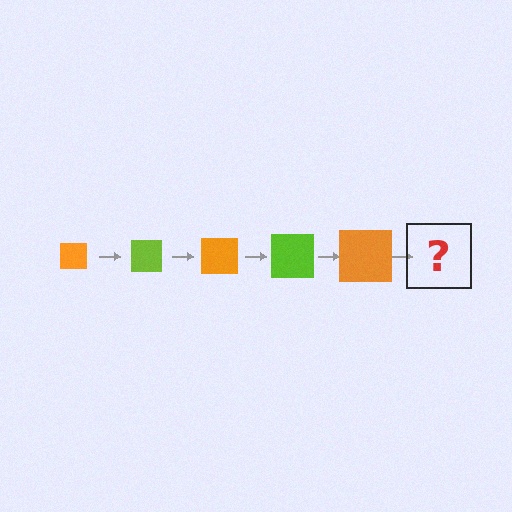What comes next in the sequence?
The next element should be a lime square, larger than the previous one.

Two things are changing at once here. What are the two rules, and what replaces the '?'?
The two rules are that the square grows larger each step and the color cycles through orange and lime. The '?' should be a lime square, larger than the previous one.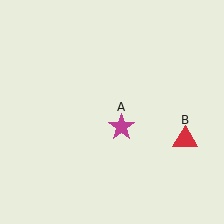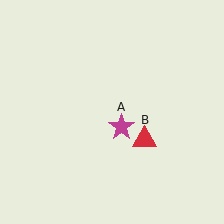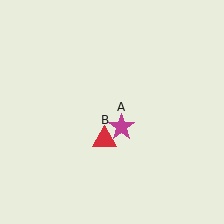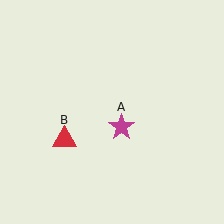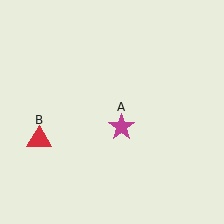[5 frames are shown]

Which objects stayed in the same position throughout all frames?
Magenta star (object A) remained stationary.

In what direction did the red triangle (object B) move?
The red triangle (object B) moved left.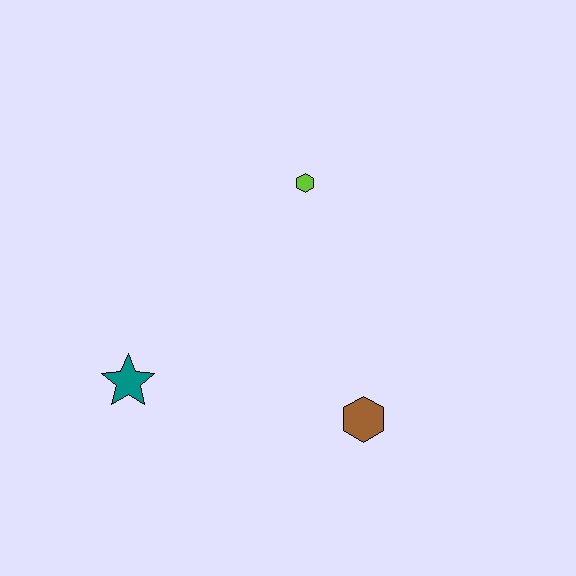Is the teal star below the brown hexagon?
No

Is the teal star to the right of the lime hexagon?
No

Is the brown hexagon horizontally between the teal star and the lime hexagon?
No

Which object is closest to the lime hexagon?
The brown hexagon is closest to the lime hexagon.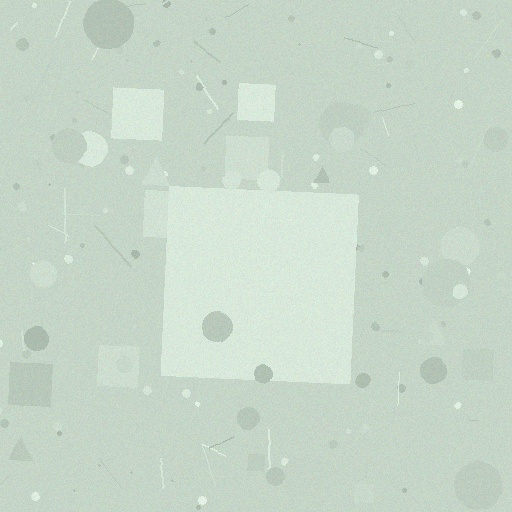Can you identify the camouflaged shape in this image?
The camouflaged shape is a square.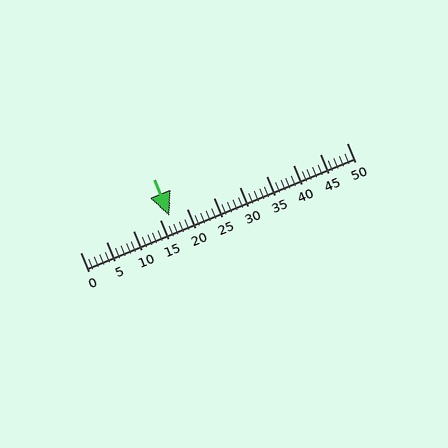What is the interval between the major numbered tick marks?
The major tick marks are spaced 5 units apart.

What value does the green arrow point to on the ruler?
The green arrow points to approximately 17.